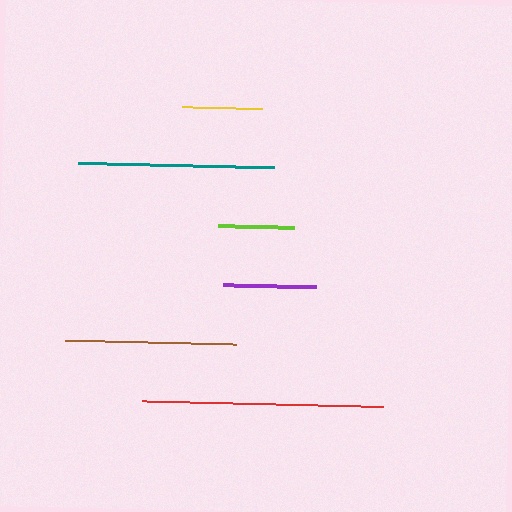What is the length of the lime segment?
The lime segment is approximately 76 pixels long.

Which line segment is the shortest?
The lime line is the shortest at approximately 76 pixels.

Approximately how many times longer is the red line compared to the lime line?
The red line is approximately 3.2 times the length of the lime line.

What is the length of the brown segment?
The brown segment is approximately 171 pixels long.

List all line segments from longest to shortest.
From longest to shortest: red, teal, brown, purple, yellow, lime.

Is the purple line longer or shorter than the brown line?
The brown line is longer than the purple line.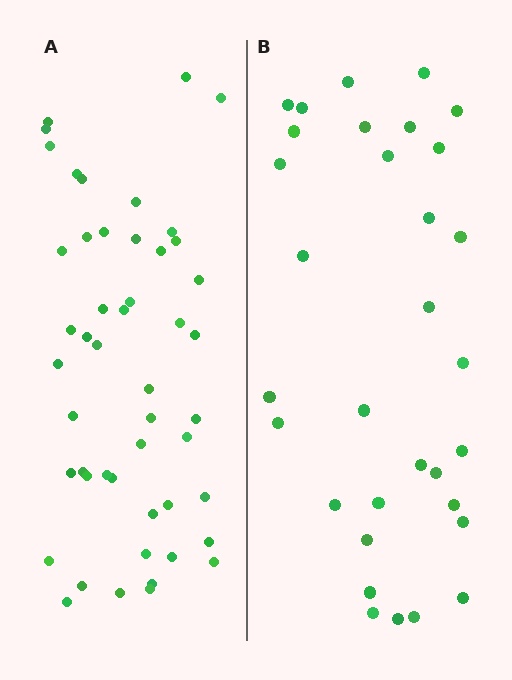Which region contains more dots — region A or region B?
Region A (the left region) has more dots.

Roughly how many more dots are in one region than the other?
Region A has approximately 15 more dots than region B.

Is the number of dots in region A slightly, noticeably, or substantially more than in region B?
Region A has substantially more. The ratio is roughly 1.5 to 1.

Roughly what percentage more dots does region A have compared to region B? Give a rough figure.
About 55% more.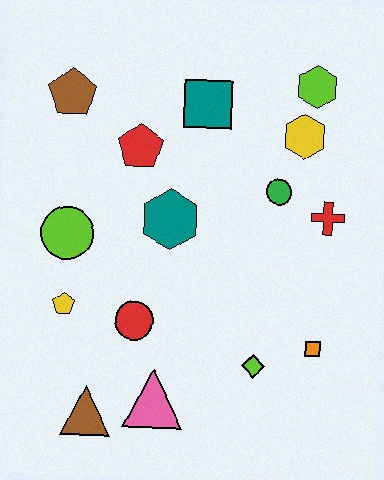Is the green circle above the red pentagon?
No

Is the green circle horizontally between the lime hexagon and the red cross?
No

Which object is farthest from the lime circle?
The lime hexagon is farthest from the lime circle.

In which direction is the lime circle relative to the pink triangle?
The lime circle is above the pink triangle.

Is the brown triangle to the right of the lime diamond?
No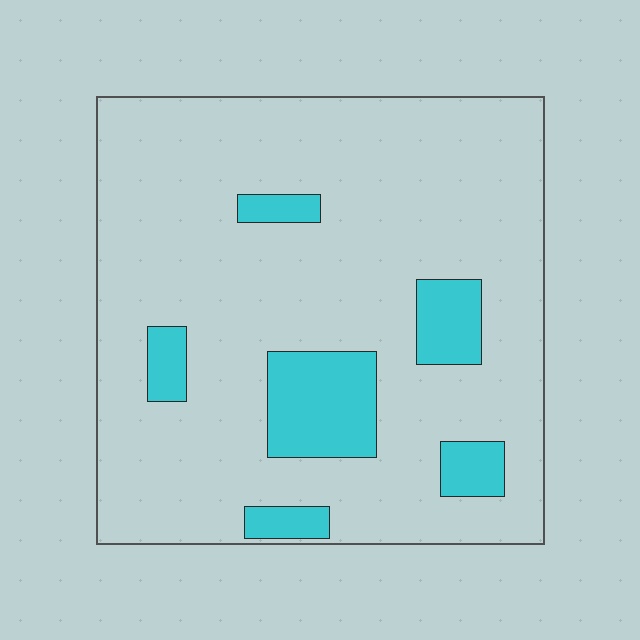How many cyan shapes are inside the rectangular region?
6.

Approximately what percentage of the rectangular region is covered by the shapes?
Approximately 15%.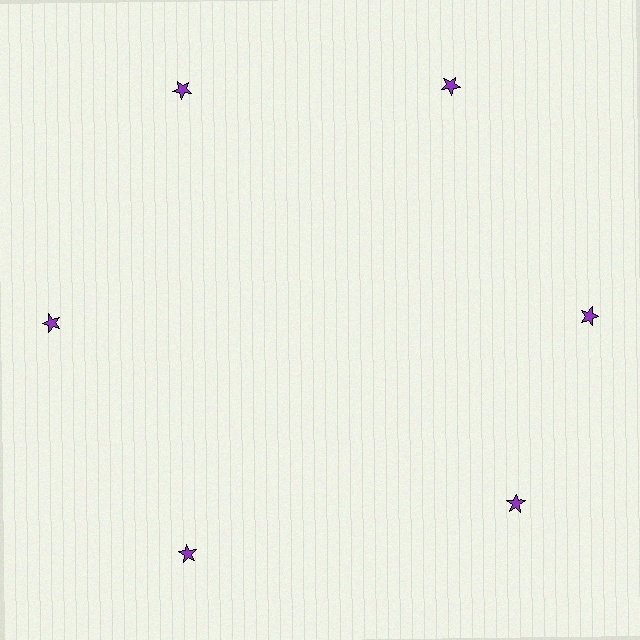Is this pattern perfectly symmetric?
No. The 6 purple stars are arranged in a ring, but one element near the 5 o'clock position is rotated out of alignment along the ring, breaking the 6-fold rotational symmetry.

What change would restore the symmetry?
The symmetry would be restored by rotating it back into even spacing with its neighbors so that all 6 stars sit at equal angles and equal distance from the center.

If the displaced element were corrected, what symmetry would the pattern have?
It would have 6-fold rotational symmetry — the pattern would map onto itself every 60 degrees.